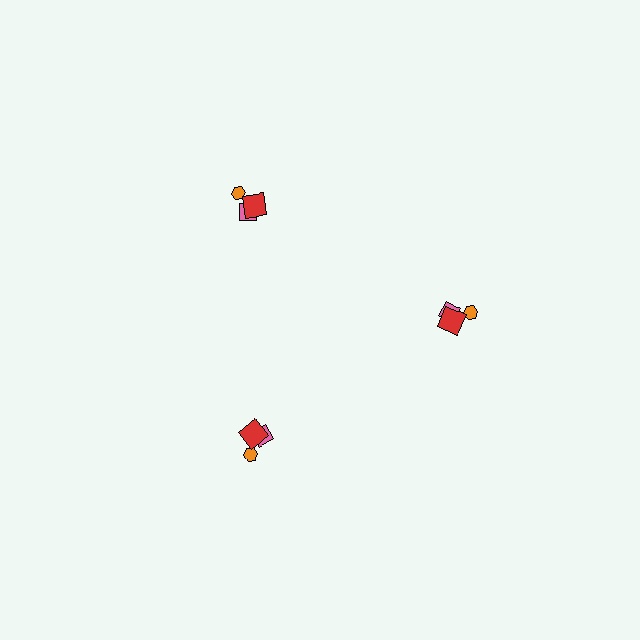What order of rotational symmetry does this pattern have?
This pattern has 3-fold rotational symmetry.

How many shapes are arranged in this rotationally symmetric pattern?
There are 9 shapes, arranged in 3 groups of 3.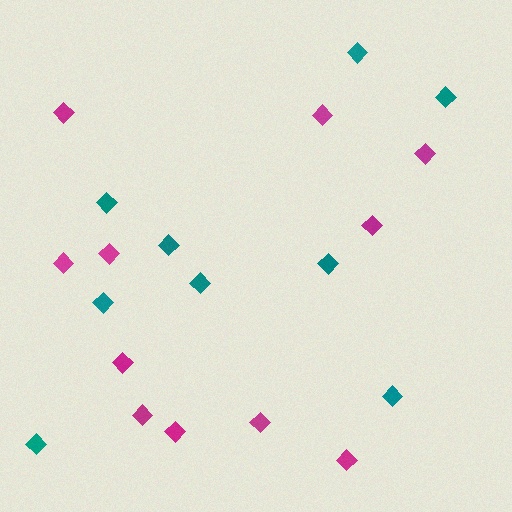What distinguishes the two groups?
There are 2 groups: one group of magenta diamonds (11) and one group of teal diamonds (9).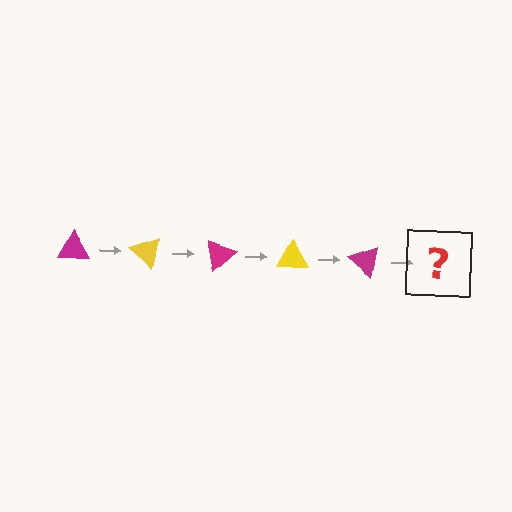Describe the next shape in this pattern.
It should be a yellow triangle, rotated 200 degrees from the start.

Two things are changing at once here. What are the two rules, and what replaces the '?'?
The two rules are that it rotates 40 degrees each step and the color cycles through magenta and yellow. The '?' should be a yellow triangle, rotated 200 degrees from the start.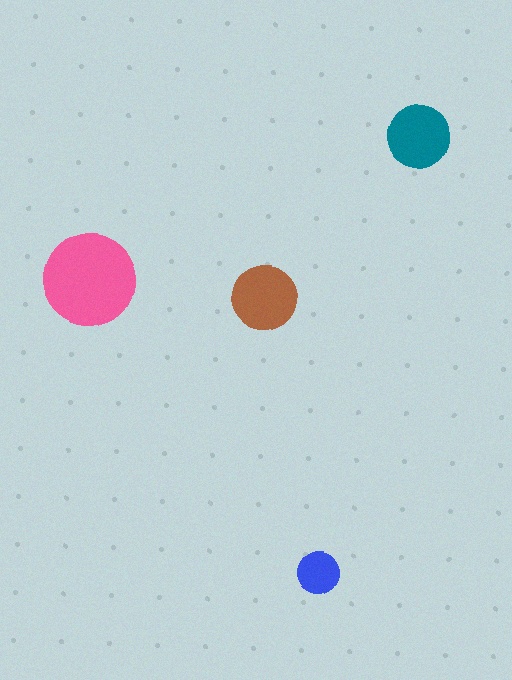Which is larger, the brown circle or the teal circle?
The brown one.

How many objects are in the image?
There are 4 objects in the image.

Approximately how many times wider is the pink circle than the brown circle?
About 1.5 times wider.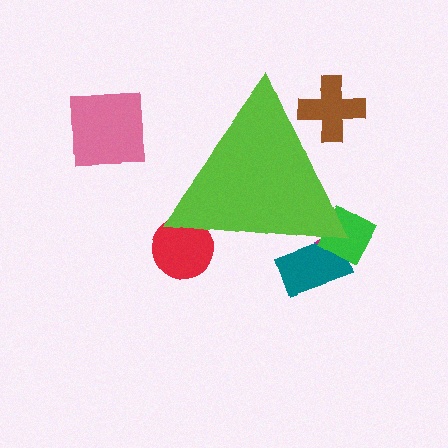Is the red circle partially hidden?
Yes, the red circle is partially hidden behind the lime triangle.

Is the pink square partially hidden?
No, the pink square is fully visible.